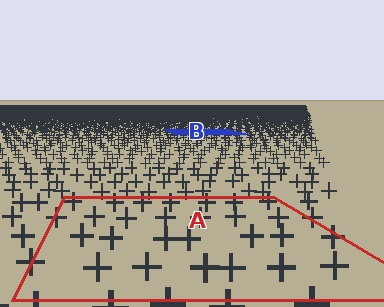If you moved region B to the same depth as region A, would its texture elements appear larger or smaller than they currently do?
They would appear larger. At a closer depth, the same texture elements are projected at a bigger on-screen size.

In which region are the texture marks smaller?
The texture marks are smaller in region B, because it is farther away.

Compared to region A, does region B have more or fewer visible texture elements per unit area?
Region B has more texture elements per unit area — they are packed more densely because it is farther away.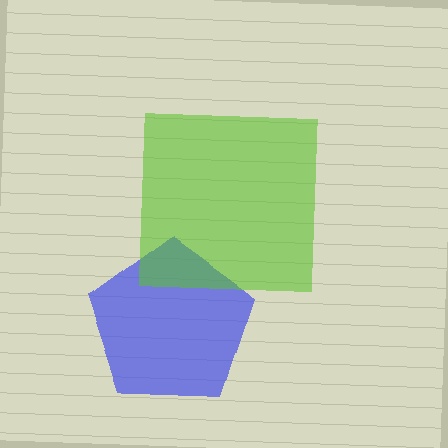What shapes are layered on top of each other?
The layered shapes are: a blue pentagon, a lime square.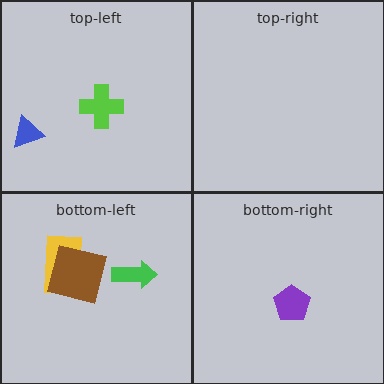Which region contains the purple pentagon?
The bottom-right region.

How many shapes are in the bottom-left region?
3.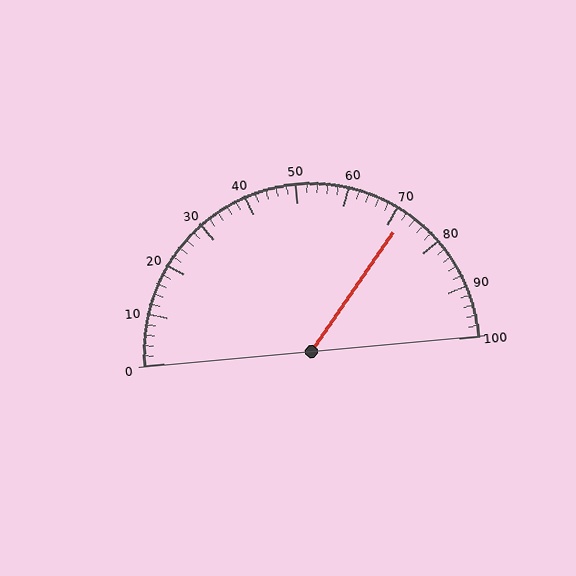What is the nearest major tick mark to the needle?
The nearest major tick mark is 70.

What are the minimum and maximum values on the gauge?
The gauge ranges from 0 to 100.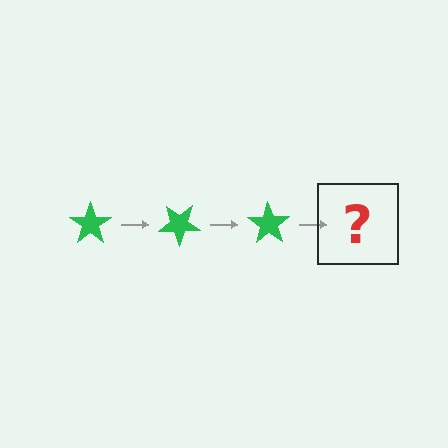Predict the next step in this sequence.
The next step is a green star rotated 105 degrees.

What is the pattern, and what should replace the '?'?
The pattern is that the star rotates 35 degrees each step. The '?' should be a green star rotated 105 degrees.